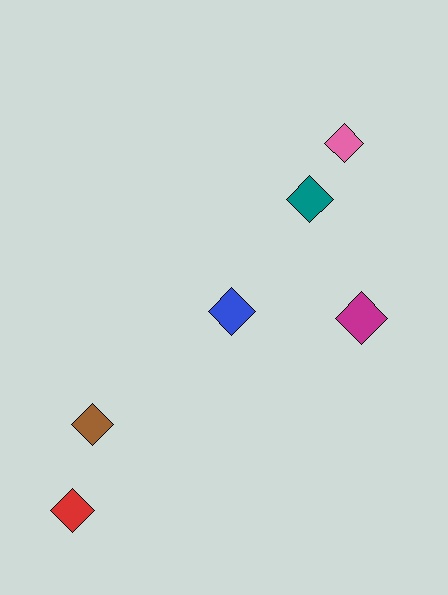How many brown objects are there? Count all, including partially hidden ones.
There is 1 brown object.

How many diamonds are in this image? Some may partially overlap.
There are 6 diamonds.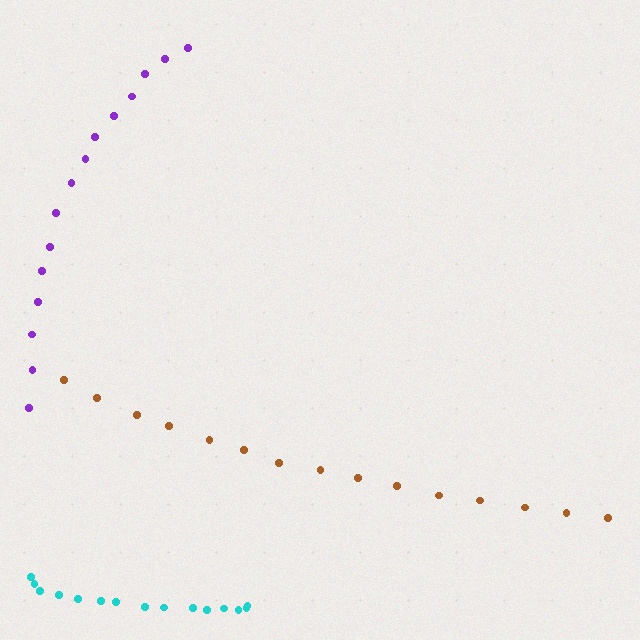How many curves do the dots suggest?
There are 3 distinct paths.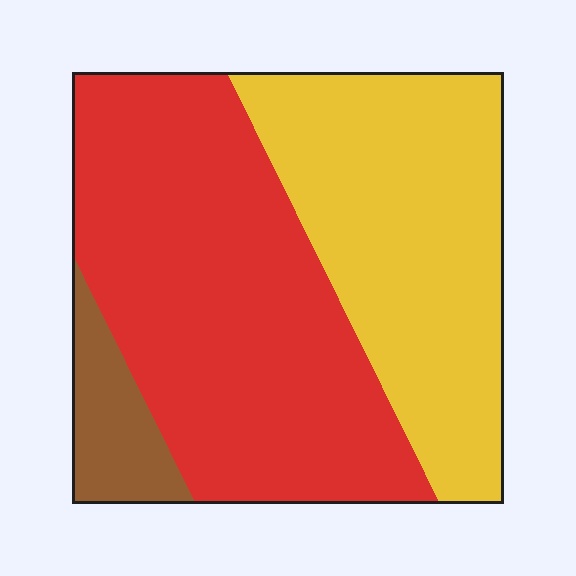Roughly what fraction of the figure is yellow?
Yellow covers about 40% of the figure.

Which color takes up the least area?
Brown, at roughly 10%.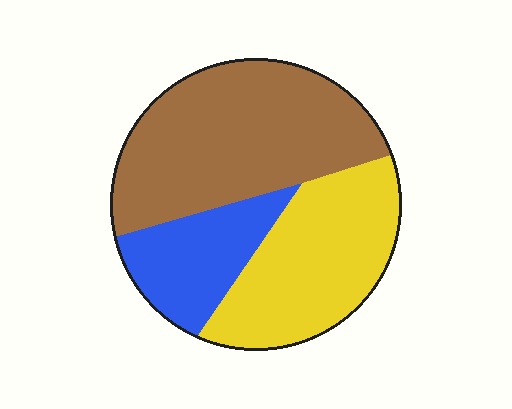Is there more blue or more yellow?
Yellow.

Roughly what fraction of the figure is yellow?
Yellow takes up about one third (1/3) of the figure.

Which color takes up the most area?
Brown, at roughly 45%.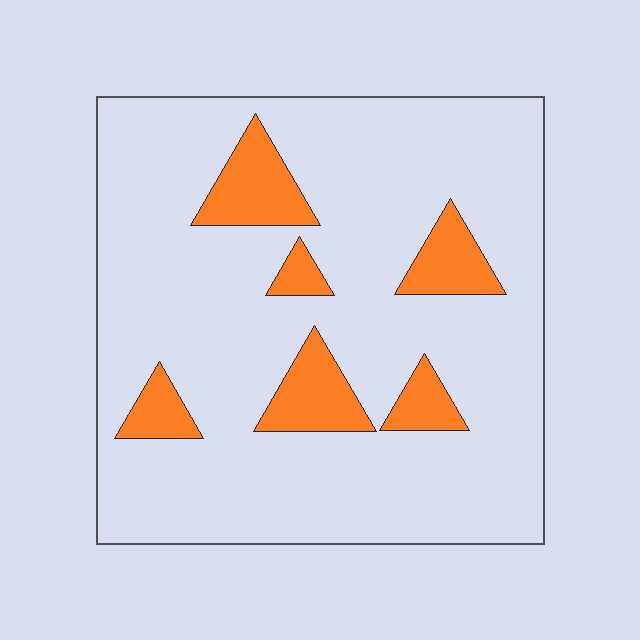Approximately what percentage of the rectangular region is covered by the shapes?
Approximately 15%.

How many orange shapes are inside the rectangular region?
6.